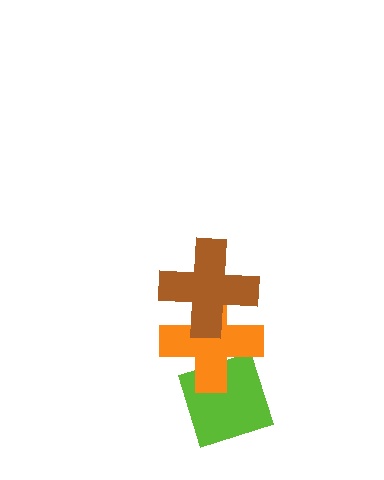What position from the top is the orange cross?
The orange cross is 2nd from the top.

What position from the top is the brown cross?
The brown cross is 1st from the top.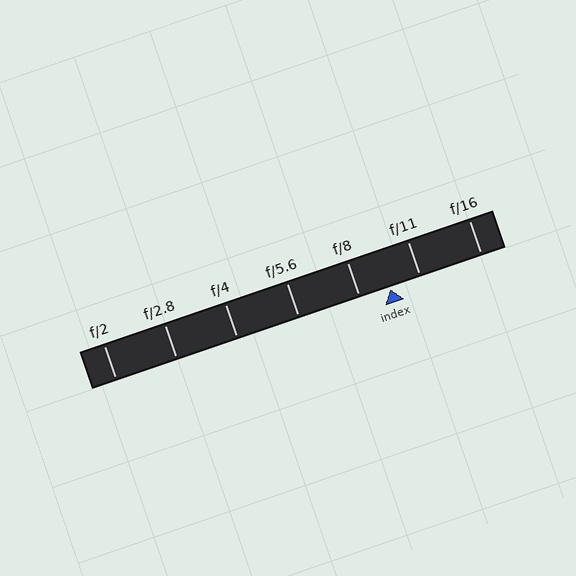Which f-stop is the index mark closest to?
The index mark is closest to f/8.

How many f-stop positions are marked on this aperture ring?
There are 7 f-stop positions marked.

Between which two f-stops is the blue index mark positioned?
The index mark is between f/8 and f/11.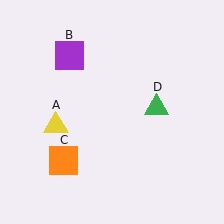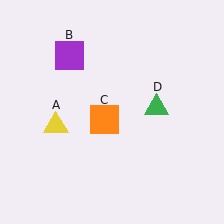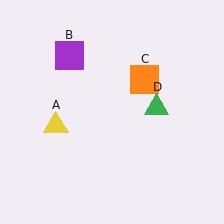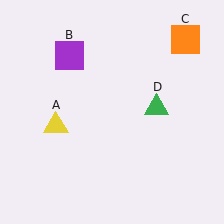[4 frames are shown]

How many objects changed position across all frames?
1 object changed position: orange square (object C).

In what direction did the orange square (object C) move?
The orange square (object C) moved up and to the right.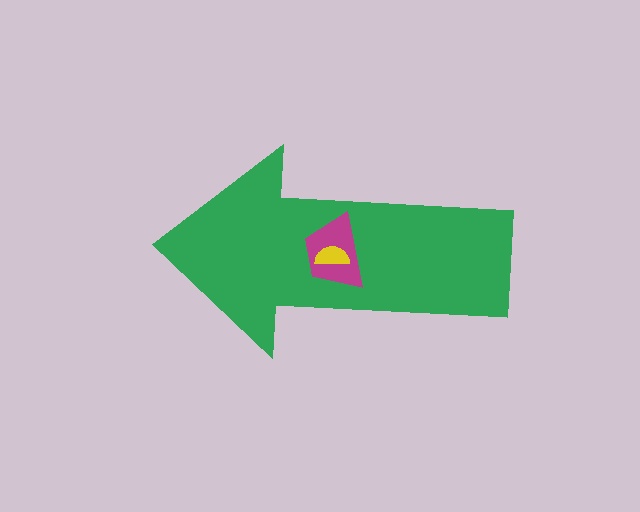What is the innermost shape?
The yellow semicircle.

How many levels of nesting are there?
3.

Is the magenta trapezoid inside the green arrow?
Yes.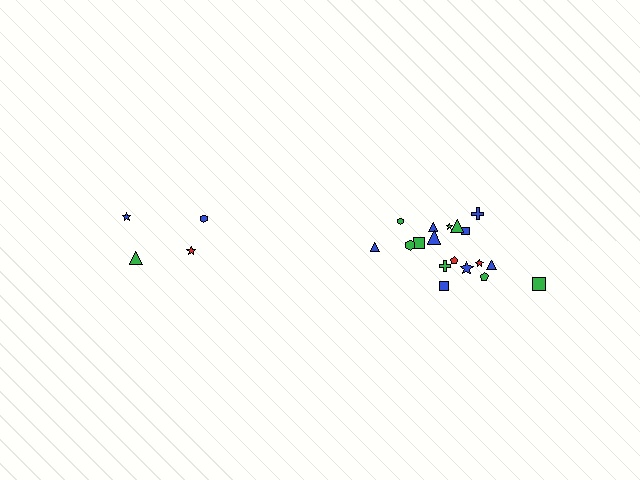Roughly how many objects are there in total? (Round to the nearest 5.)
Roughly 20 objects in total.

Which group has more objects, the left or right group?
The right group.